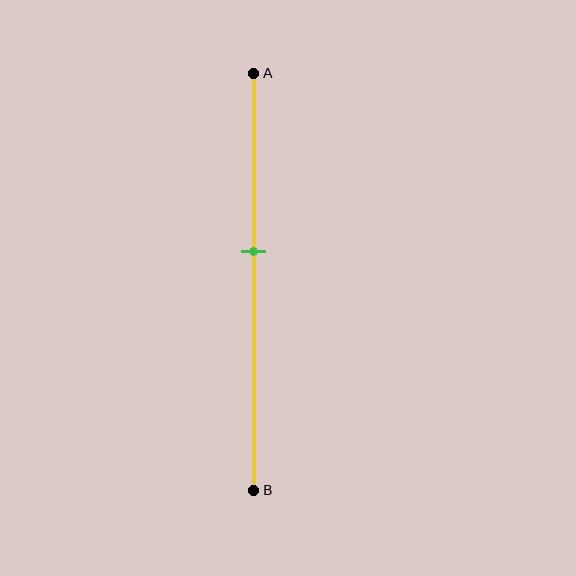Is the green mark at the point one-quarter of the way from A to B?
No, the mark is at about 45% from A, not at the 25% one-quarter point.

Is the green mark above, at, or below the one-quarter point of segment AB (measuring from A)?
The green mark is below the one-quarter point of segment AB.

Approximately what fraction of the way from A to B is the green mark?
The green mark is approximately 45% of the way from A to B.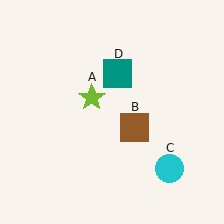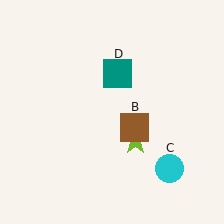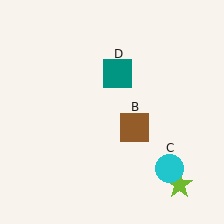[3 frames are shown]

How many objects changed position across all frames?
1 object changed position: lime star (object A).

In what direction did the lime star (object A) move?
The lime star (object A) moved down and to the right.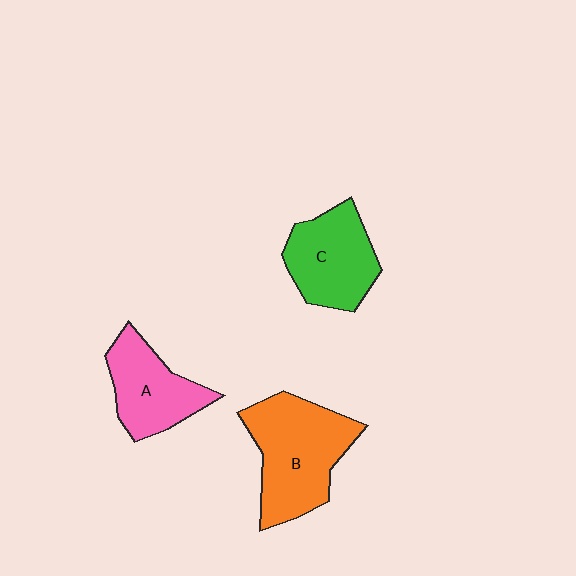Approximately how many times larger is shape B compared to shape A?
Approximately 1.5 times.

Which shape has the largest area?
Shape B (orange).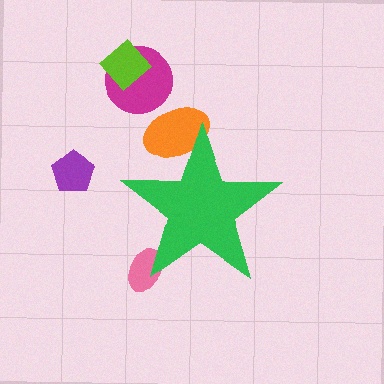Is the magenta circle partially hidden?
No, the magenta circle is fully visible.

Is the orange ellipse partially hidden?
Yes, the orange ellipse is partially hidden behind the green star.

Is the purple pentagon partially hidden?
No, the purple pentagon is fully visible.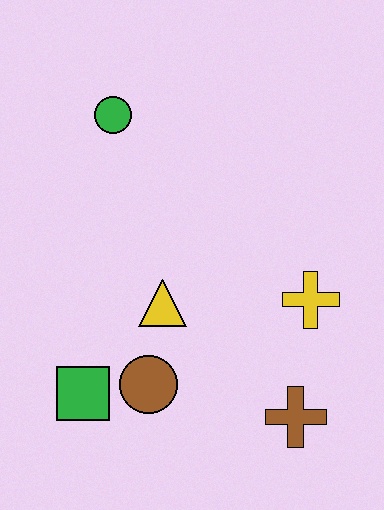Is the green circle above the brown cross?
Yes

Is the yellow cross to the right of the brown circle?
Yes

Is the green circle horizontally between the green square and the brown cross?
Yes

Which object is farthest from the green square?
The green circle is farthest from the green square.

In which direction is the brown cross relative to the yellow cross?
The brown cross is below the yellow cross.